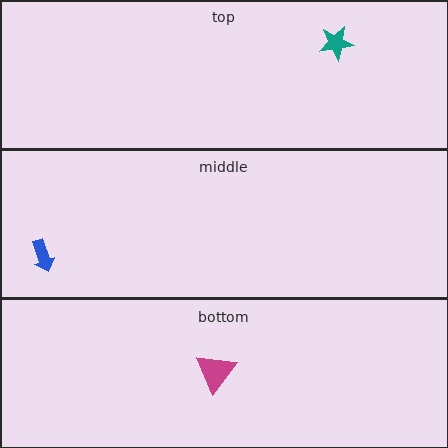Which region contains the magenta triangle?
The bottom region.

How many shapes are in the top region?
1.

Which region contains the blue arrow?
The middle region.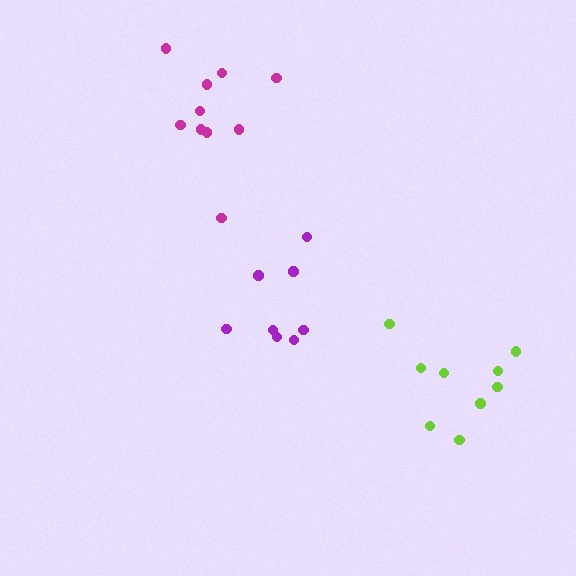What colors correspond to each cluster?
The clusters are colored: purple, lime, magenta.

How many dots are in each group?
Group 1: 8 dots, Group 2: 9 dots, Group 3: 10 dots (27 total).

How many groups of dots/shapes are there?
There are 3 groups.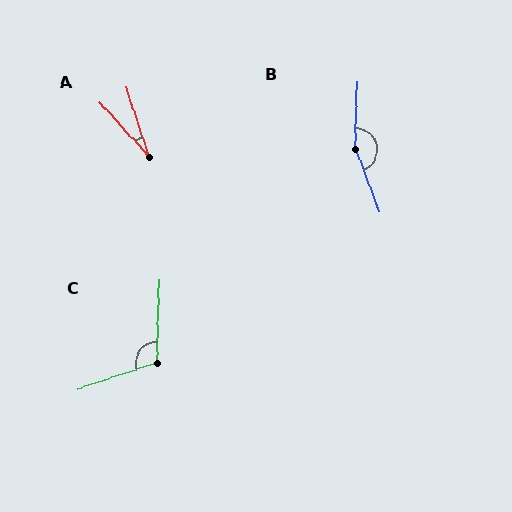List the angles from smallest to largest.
A (24°), C (110°), B (157°).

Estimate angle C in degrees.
Approximately 110 degrees.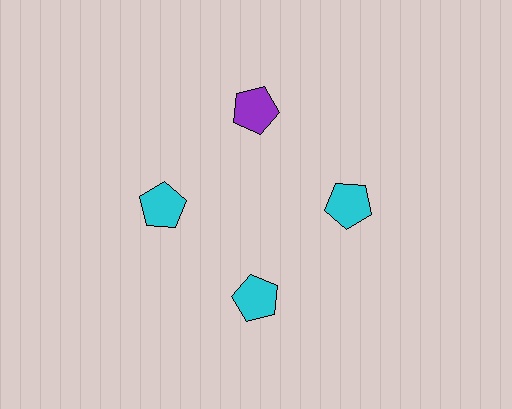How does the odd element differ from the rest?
It has a different color: purple instead of cyan.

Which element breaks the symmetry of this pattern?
The purple pentagon at roughly the 12 o'clock position breaks the symmetry. All other shapes are cyan pentagons.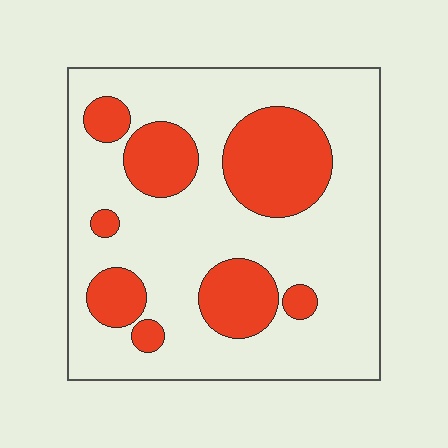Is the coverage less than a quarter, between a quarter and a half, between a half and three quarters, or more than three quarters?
Between a quarter and a half.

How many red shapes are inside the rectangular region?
8.